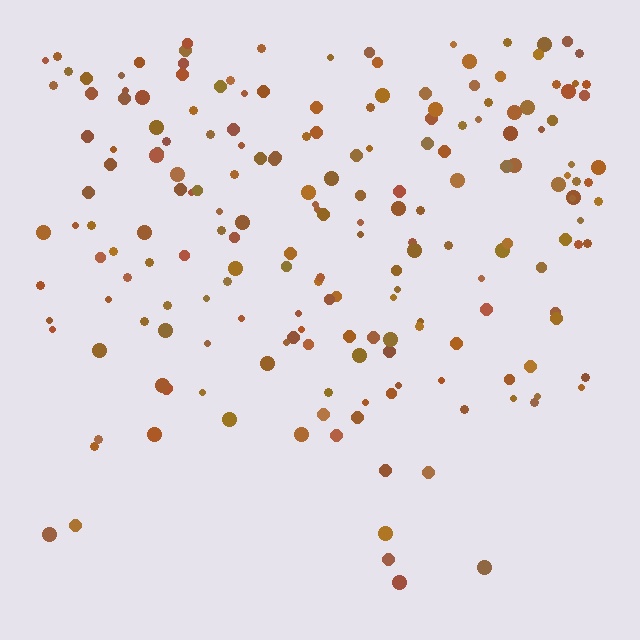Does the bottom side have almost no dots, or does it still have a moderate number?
Still a moderate number, just noticeably fewer than the top.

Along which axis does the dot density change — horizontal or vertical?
Vertical.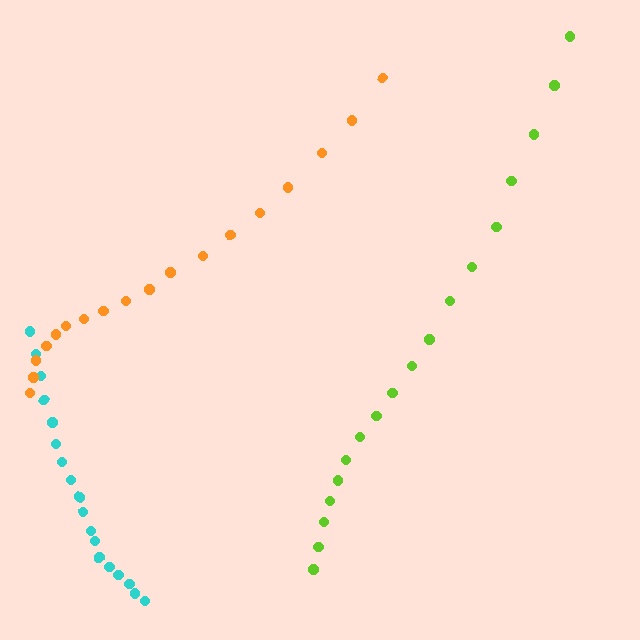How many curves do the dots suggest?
There are 3 distinct paths.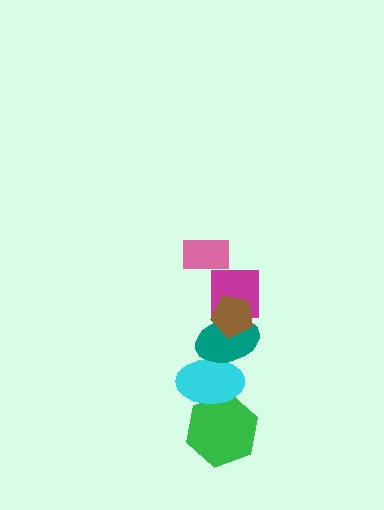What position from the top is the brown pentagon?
The brown pentagon is 2nd from the top.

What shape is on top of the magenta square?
The brown pentagon is on top of the magenta square.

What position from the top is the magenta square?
The magenta square is 3rd from the top.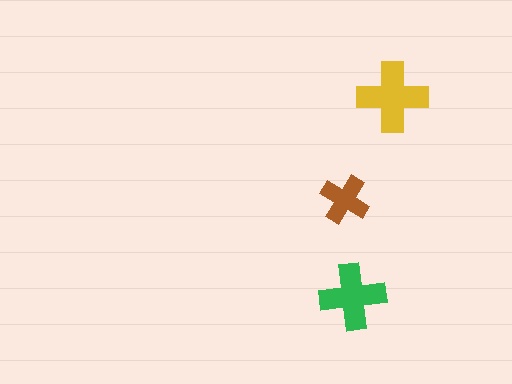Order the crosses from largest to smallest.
the yellow one, the green one, the brown one.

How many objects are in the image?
There are 3 objects in the image.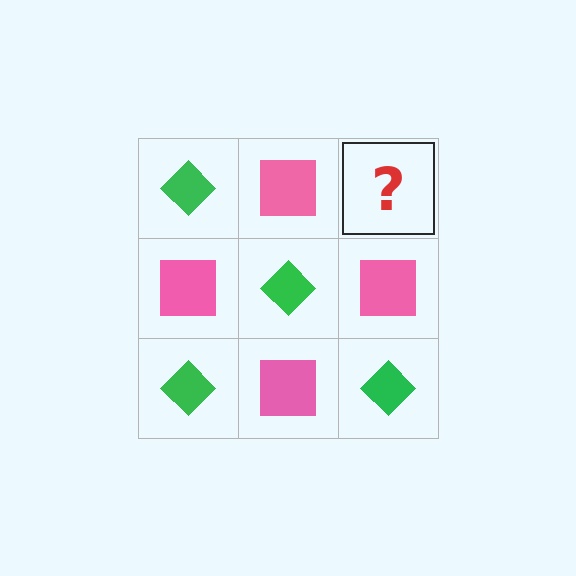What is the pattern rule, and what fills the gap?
The rule is that it alternates green diamond and pink square in a checkerboard pattern. The gap should be filled with a green diamond.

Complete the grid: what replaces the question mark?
The question mark should be replaced with a green diamond.